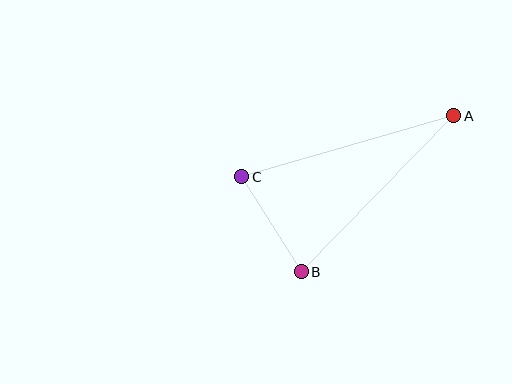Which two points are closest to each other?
Points B and C are closest to each other.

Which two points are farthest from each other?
Points A and C are farthest from each other.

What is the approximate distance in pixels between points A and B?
The distance between A and B is approximately 218 pixels.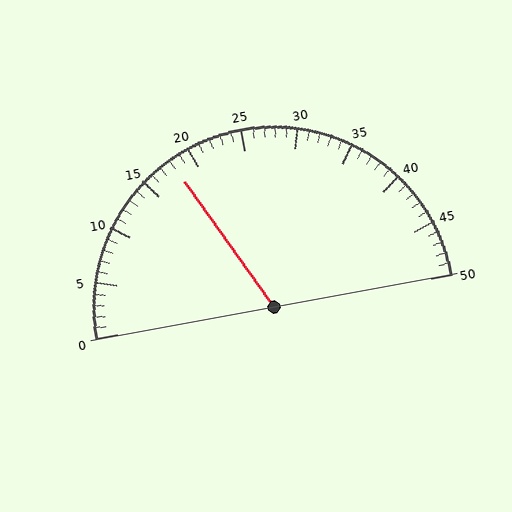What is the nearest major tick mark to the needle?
The nearest major tick mark is 20.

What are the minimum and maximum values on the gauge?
The gauge ranges from 0 to 50.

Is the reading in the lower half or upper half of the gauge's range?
The reading is in the lower half of the range (0 to 50).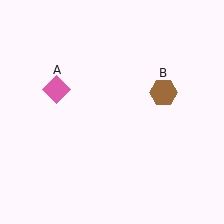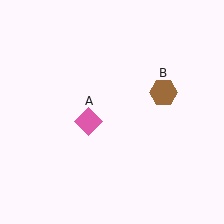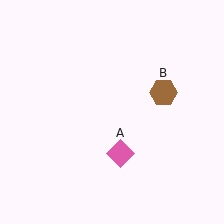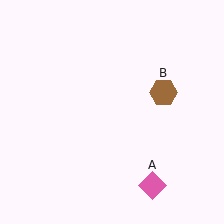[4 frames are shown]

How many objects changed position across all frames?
1 object changed position: pink diamond (object A).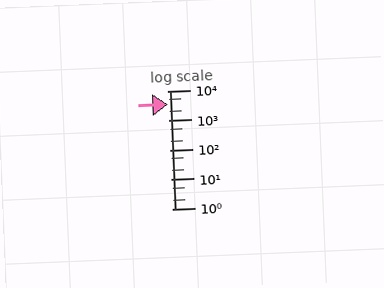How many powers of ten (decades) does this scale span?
The scale spans 4 decades, from 1 to 10000.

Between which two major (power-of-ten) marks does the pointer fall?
The pointer is between 1000 and 10000.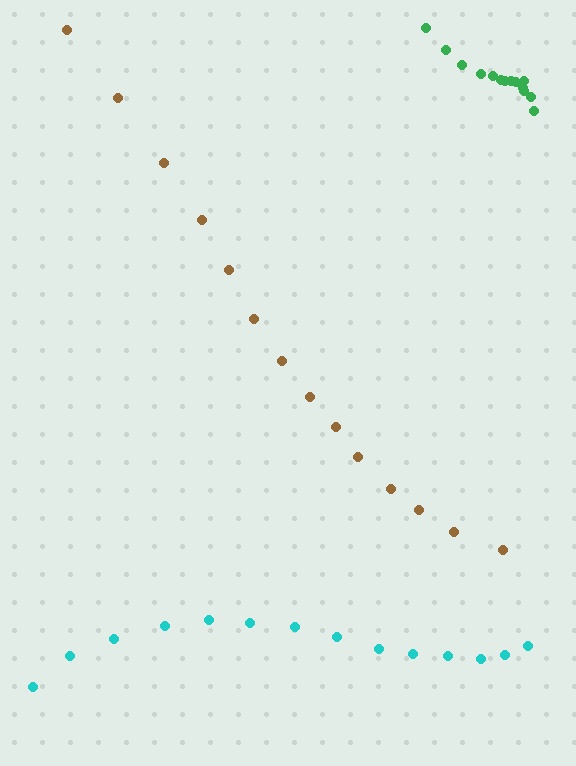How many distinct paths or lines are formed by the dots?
There are 3 distinct paths.